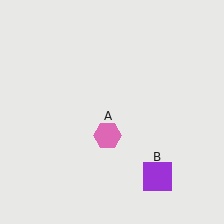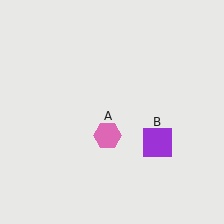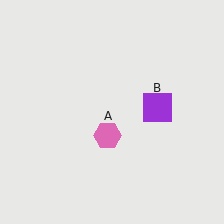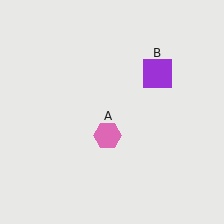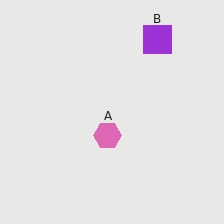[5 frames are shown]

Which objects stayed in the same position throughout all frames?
Pink hexagon (object A) remained stationary.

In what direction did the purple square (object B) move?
The purple square (object B) moved up.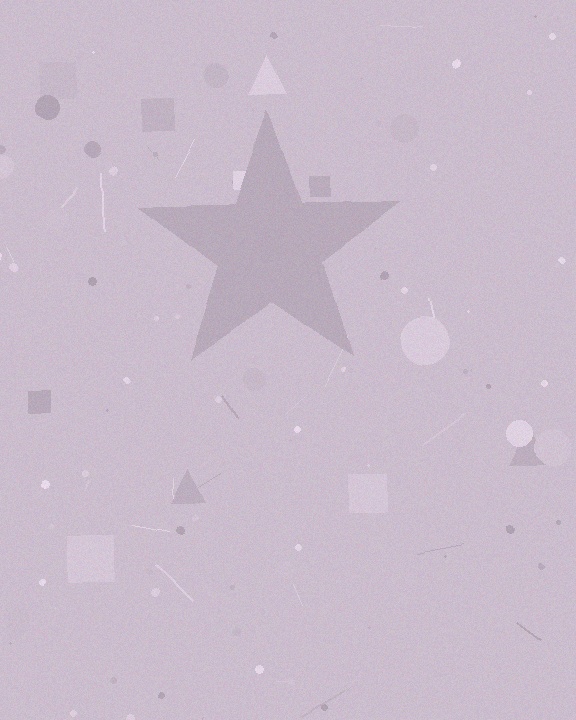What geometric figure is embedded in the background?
A star is embedded in the background.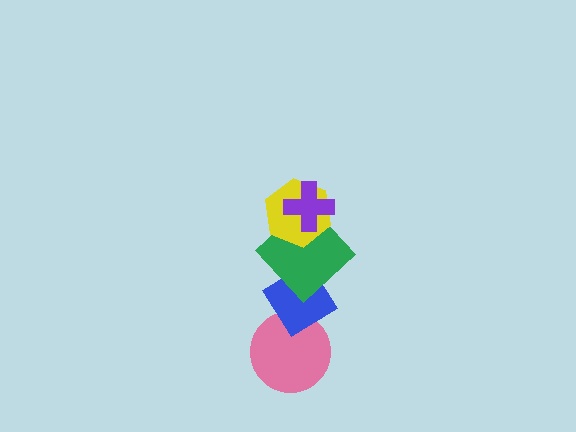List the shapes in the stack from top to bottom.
From top to bottom: the purple cross, the yellow hexagon, the green diamond, the blue diamond, the pink circle.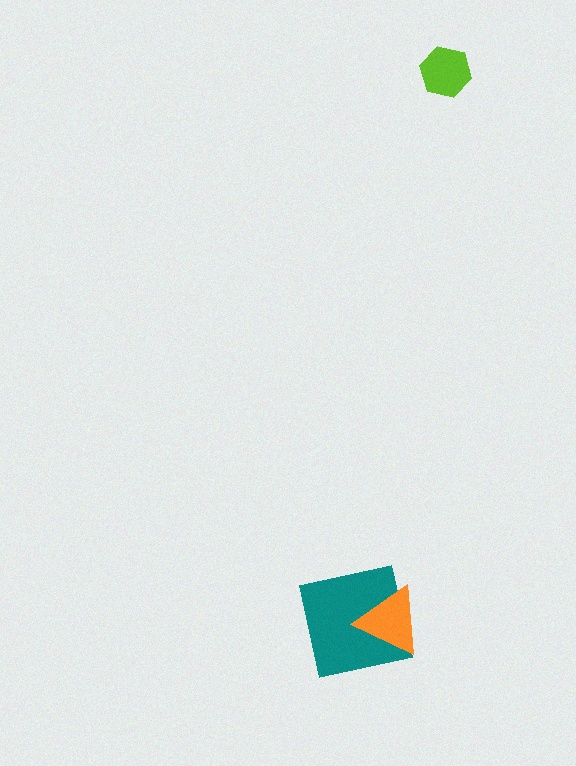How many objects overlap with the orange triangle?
1 object overlaps with the orange triangle.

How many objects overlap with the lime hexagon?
0 objects overlap with the lime hexagon.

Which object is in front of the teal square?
The orange triangle is in front of the teal square.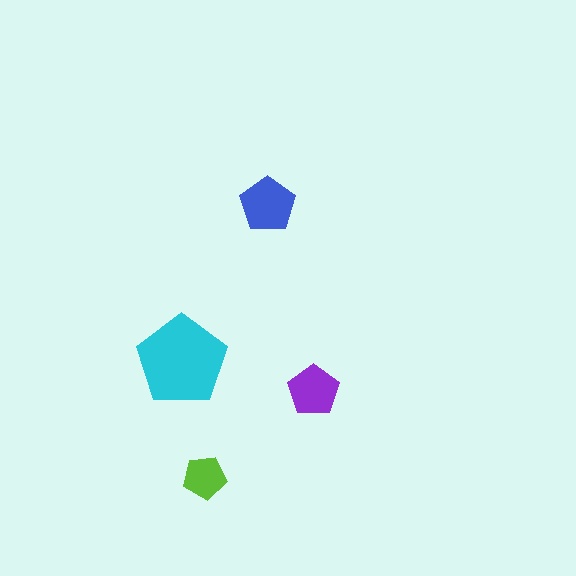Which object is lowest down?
The lime pentagon is bottommost.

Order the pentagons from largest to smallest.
the cyan one, the blue one, the purple one, the lime one.